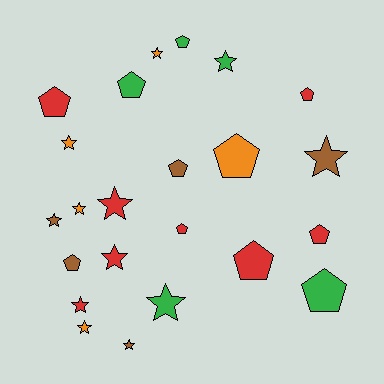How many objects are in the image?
There are 23 objects.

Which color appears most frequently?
Red, with 8 objects.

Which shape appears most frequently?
Star, with 12 objects.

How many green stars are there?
There are 2 green stars.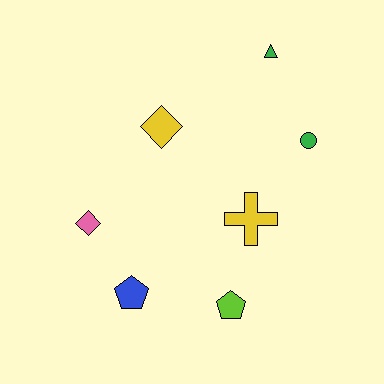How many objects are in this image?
There are 7 objects.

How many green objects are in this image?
There are 2 green objects.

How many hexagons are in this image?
There are no hexagons.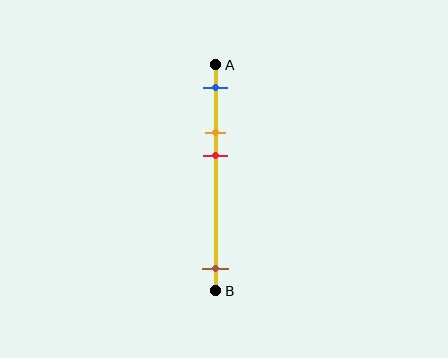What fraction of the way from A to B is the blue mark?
The blue mark is approximately 10% (0.1) of the way from A to B.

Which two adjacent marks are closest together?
The orange and red marks are the closest adjacent pair.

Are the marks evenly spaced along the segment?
No, the marks are not evenly spaced.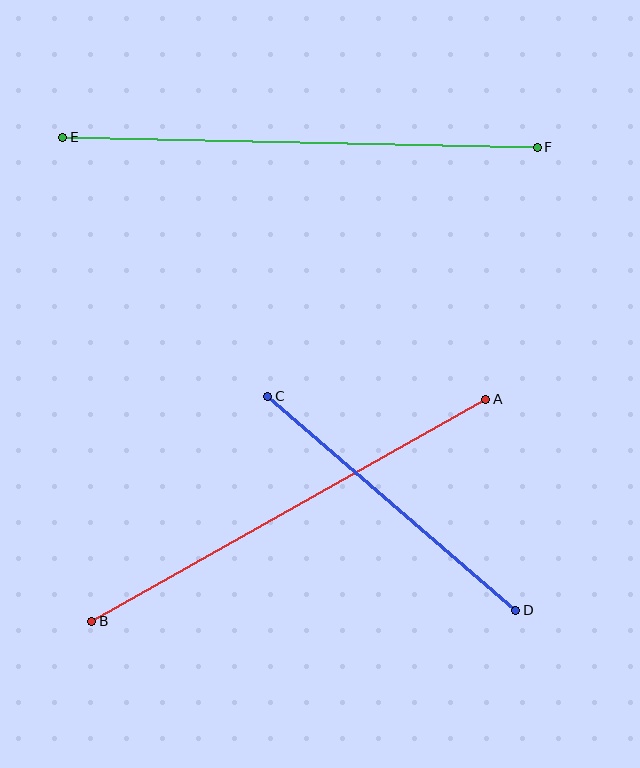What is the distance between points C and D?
The distance is approximately 328 pixels.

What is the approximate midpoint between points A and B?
The midpoint is at approximately (289, 510) pixels.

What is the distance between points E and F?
The distance is approximately 474 pixels.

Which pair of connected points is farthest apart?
Points E and F are farthest apart.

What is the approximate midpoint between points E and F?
The midpoint is at approximately (300, 142) pixels.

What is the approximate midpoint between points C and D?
The midpoint is at approximately (392, 503) pixels.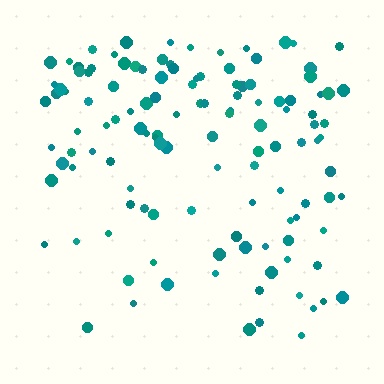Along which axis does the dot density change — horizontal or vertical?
Vertical.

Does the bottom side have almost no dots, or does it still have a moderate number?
Still a moderate number, just noticeably fewer than the top.